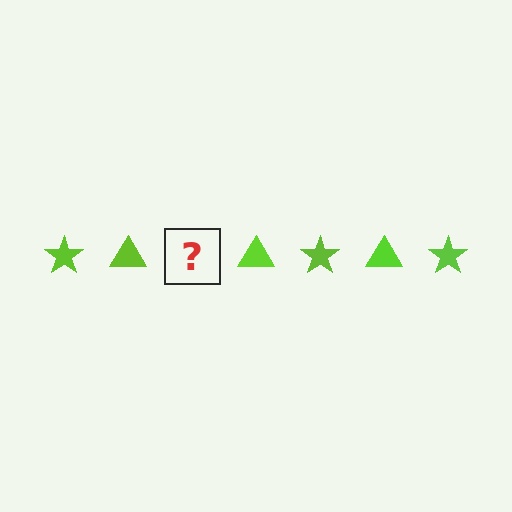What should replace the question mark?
The question mark should be replaced with a lime star.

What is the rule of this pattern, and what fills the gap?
The rule is that the pattern cycles through star, triangle shapes in lime. The gap should be filled with a lime star.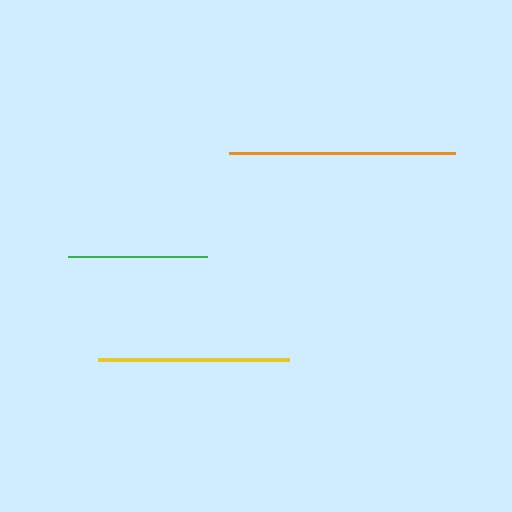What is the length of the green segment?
The green segment is approximately 139 pixels long.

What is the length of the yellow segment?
The yellow segment is approximately 191 pixels long.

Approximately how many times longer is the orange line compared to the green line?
The orange line is approximately 1.6 times the length of the green line.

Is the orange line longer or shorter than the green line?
The orange line is longer than the green line.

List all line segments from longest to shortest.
From longest to shortest: orange, yellow, green.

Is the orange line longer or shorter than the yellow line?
The orange line is longer than the yellow line.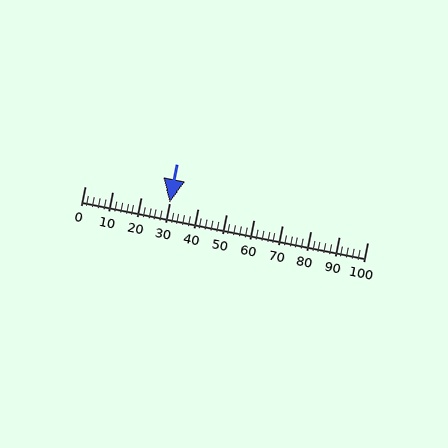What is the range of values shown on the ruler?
The ruler shows values from 0 to 100.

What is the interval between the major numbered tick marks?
The major tick marks are spaced 10 units apart.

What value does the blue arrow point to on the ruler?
The blue arrow points to approximately 30.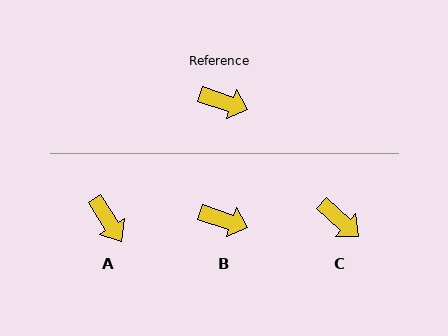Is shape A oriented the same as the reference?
No, it is off by about 39 degrees.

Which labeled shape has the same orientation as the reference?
B.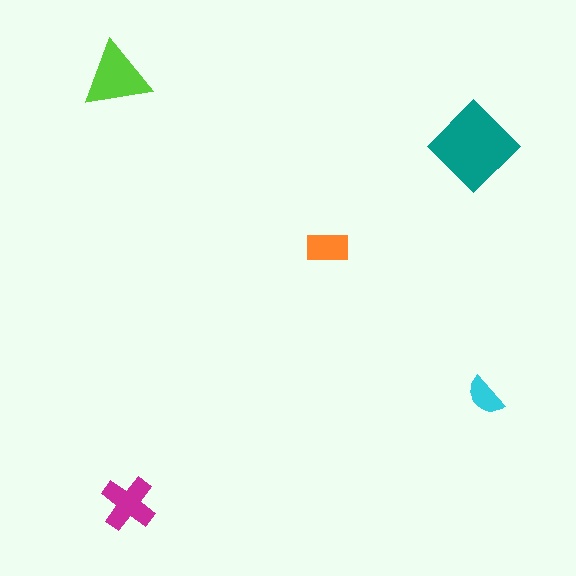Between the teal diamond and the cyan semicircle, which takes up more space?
The teal diamond.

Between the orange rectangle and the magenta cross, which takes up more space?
The magenta cross.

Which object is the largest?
The teal diamond.